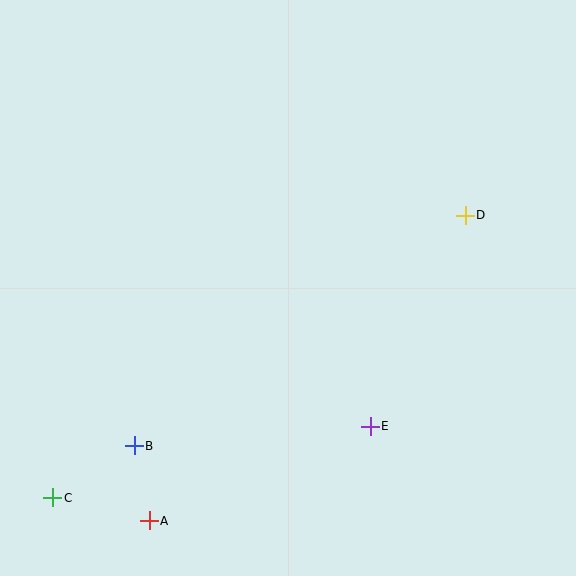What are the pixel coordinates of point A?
Point A is at (149, 521).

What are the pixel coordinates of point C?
Point C is at (53, 498).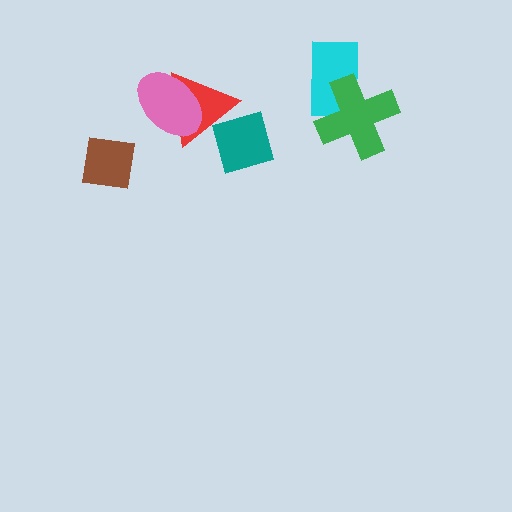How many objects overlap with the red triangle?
2 objects overlap with the red triangle.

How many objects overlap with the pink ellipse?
1 object overlaps with the pink ellipse.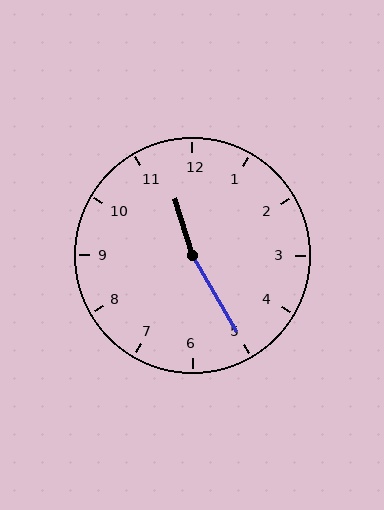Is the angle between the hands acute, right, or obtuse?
It is obtuse.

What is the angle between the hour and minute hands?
Approximately 168 degrees.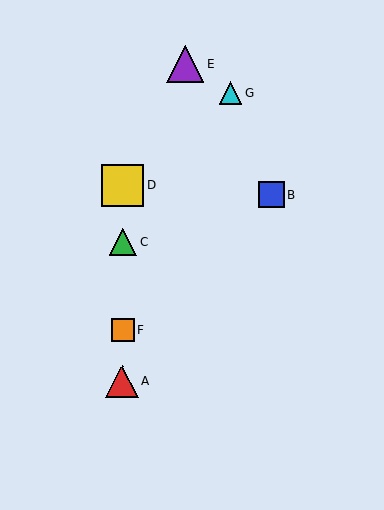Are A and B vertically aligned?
No, A is at x≈122 and B is at x≈272.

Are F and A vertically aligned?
Yes, both are at x≈123.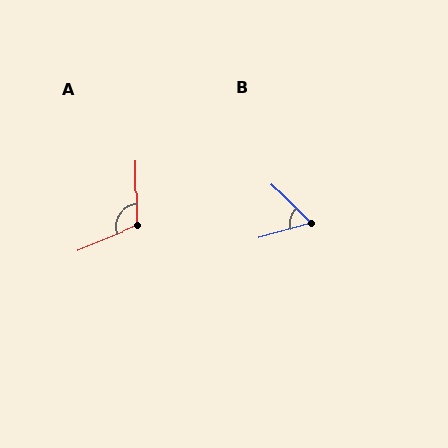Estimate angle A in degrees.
Approximately 112 degrees.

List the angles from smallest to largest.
B (61°), A (112°).